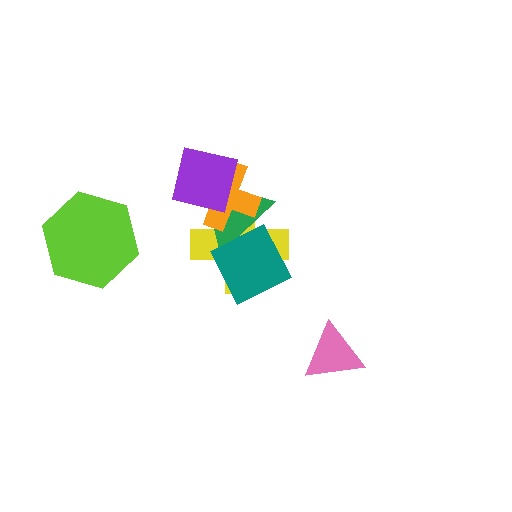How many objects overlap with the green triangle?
4 objects overlap with the green triangle.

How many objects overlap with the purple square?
2 objects overlap with the purple square.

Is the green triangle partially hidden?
Yes, it is partially covered by another shape.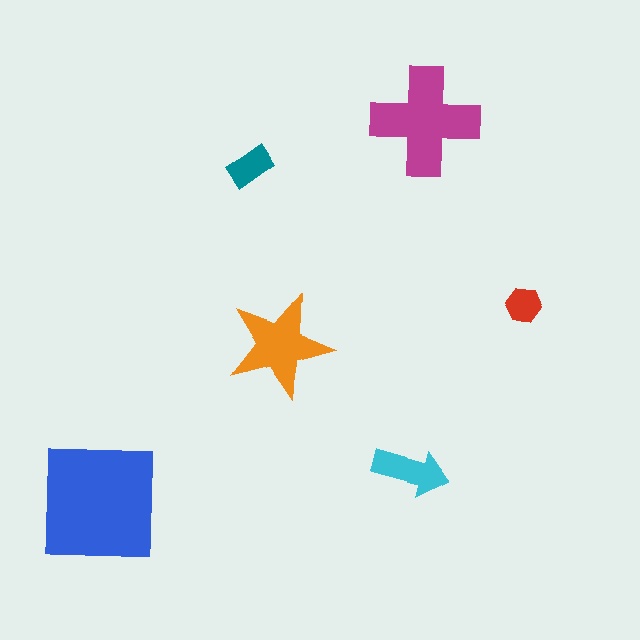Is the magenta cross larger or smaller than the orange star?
Larger.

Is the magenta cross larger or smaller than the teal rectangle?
Larger.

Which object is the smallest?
The red hexagon.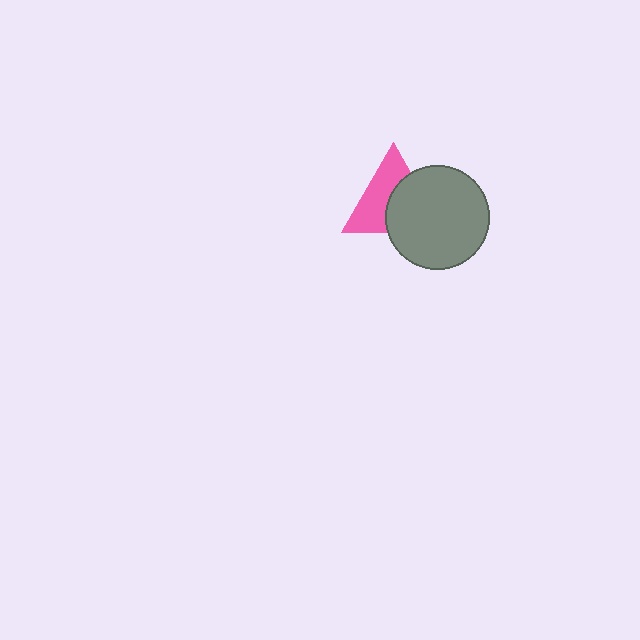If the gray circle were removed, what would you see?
You would see the complete pink triangle.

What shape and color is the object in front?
The object in front is a gray circle.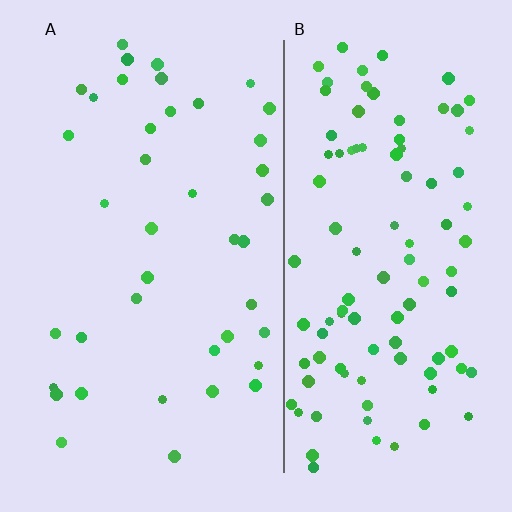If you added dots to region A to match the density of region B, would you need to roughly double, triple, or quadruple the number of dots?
Approximately triple.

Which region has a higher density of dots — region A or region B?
B (the right).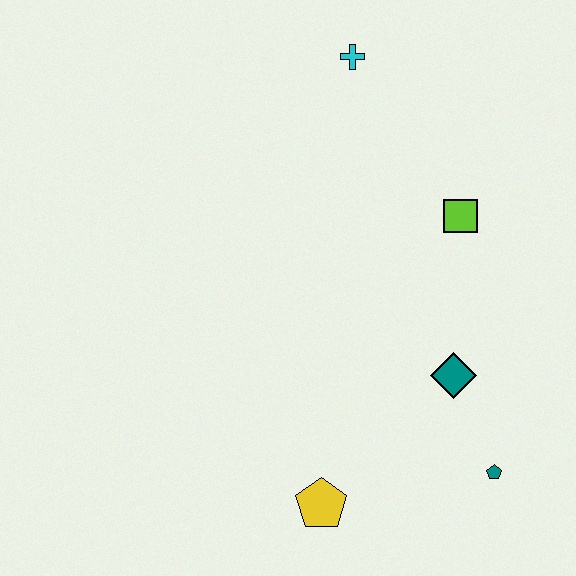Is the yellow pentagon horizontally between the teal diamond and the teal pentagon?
No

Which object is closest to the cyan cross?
The lime square is closest to the cyan cross.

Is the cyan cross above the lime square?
Yes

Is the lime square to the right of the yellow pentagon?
Yes